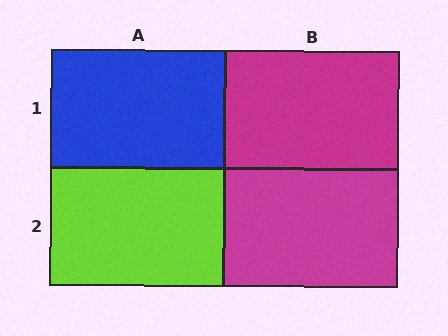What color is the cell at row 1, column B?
Magenta.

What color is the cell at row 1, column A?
Blue.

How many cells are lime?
1 cell is lime.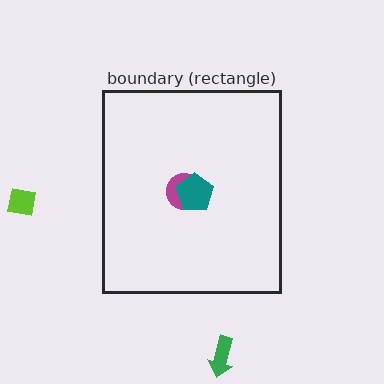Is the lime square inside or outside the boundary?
Outside.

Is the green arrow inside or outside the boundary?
Outside.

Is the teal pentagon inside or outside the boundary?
Inside.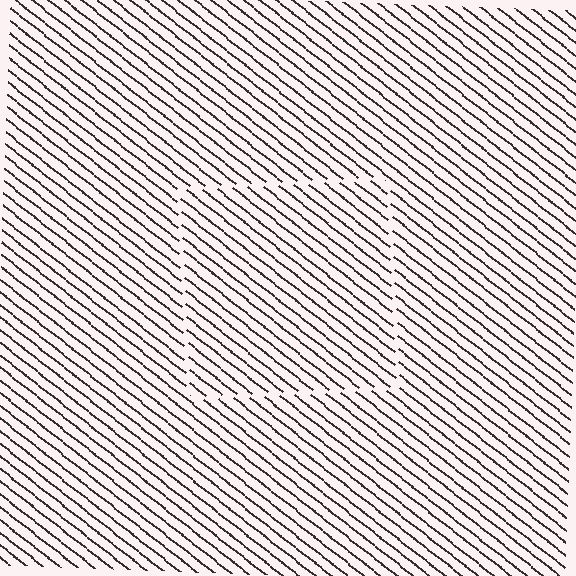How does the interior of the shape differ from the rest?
The interior of the shape contains the same grating, shifted by half a period — the contour is defined by the phase discontinuity where line-ends from the inner and outer gratings abut.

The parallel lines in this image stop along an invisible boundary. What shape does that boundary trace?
An illusory square. The interior of the shape contains the same grating, shifted by half a period — the contour is defined by the phase discontinuity where line-ends from the inner and outer gratings abut.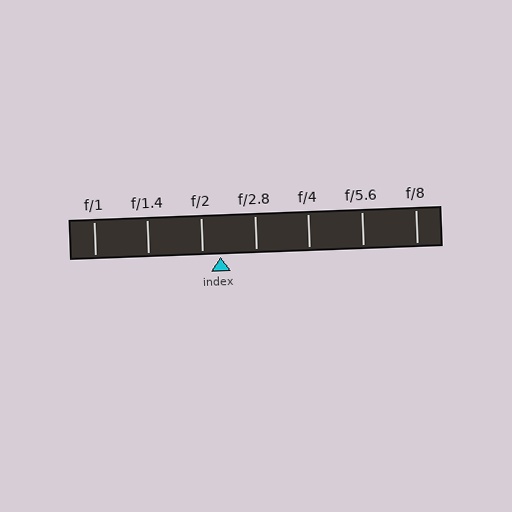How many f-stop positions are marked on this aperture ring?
There are 7 f-stop positions marked.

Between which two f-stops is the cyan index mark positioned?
The index mark is between f/2 and f/2.8.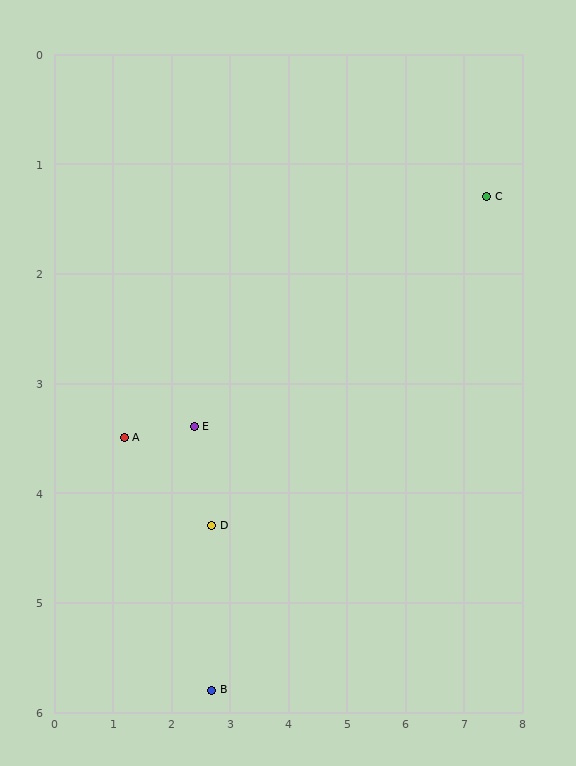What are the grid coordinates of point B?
Point B is at approximately (2.7, 5.8).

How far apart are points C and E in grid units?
Points C and E are about 5.4 grid units apart.